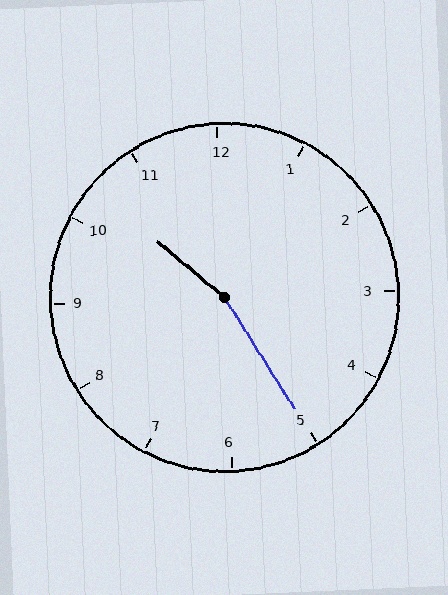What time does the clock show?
10:25.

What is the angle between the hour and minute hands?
Approximately 162 degrees.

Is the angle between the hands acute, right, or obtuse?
It is obtuse.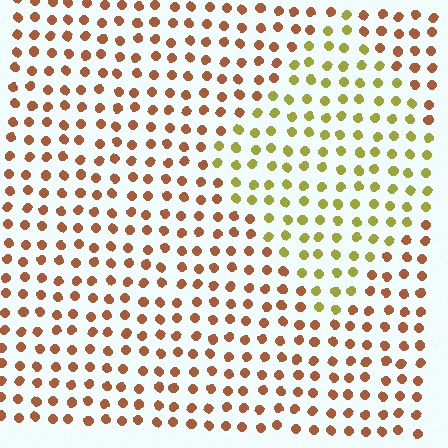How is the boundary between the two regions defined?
The boundary is defined purely by a slight shift in hue (about 47 degrees). Spacing, size, and orientation are identical on both sides.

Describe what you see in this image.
The image is filled with small brown elements in a uniform arrangement. A diamond-shaped region is visible where the elements are tinted to a slightly different hue, forming a subtle color boundary.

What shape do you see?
I see a diamond.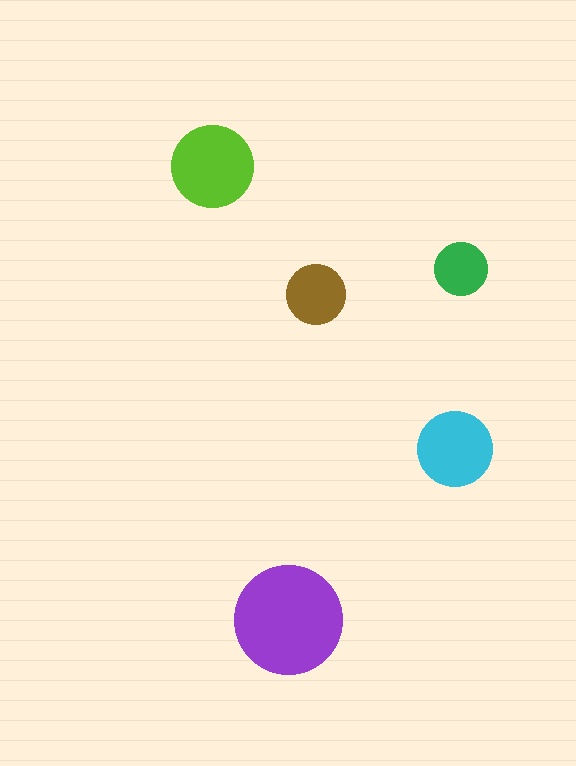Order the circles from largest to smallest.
the purple one, the lime one, the cyan one, the brown one, the green one.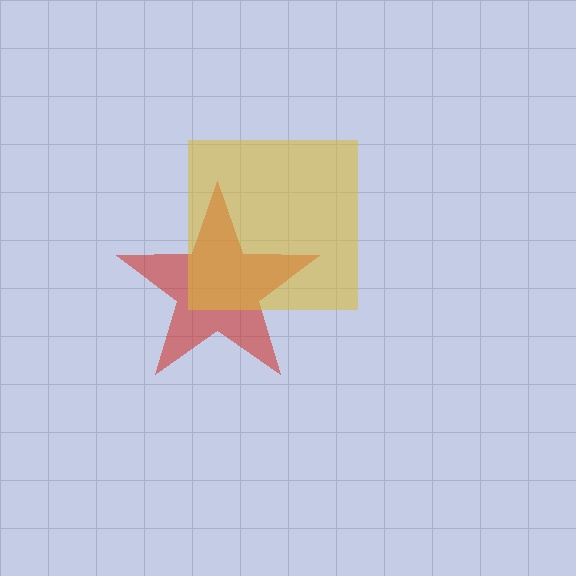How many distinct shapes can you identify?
There are 2 distinct shapes: a red star, a yellow square.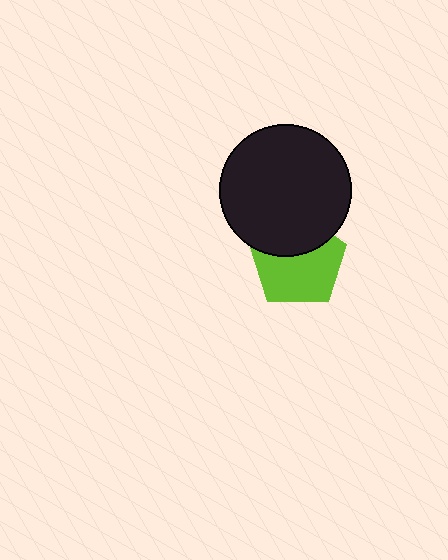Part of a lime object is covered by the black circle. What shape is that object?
It is a pentagon.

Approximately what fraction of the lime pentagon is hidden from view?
Roughly 36% of the lime pentagon is hidden behind the black circle.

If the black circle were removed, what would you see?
You would see the complete lime pentagon.